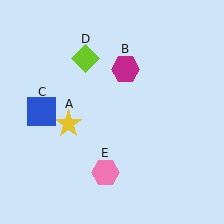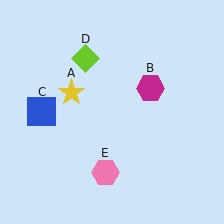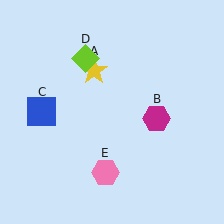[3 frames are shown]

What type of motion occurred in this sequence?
The yellow star (object A), magenta hexagon (object B) rotated clockwise around the center of the scene.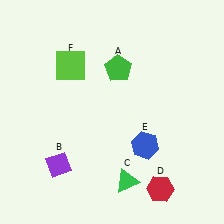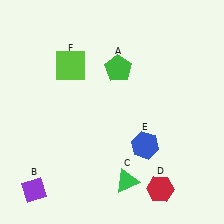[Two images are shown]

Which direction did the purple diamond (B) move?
The purple diamond (B) moved down.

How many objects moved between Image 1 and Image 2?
1 object moved between the two images.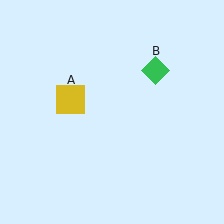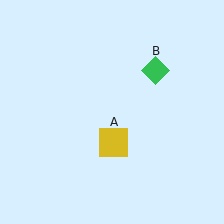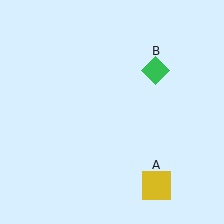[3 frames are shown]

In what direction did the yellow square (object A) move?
The yellow square (object A) moved down and to the right.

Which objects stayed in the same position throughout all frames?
Green diamond (object B) remained stationary.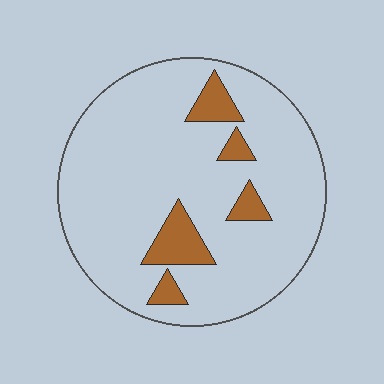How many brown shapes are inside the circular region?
5.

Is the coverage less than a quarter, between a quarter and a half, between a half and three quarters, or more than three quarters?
Less than a quarter.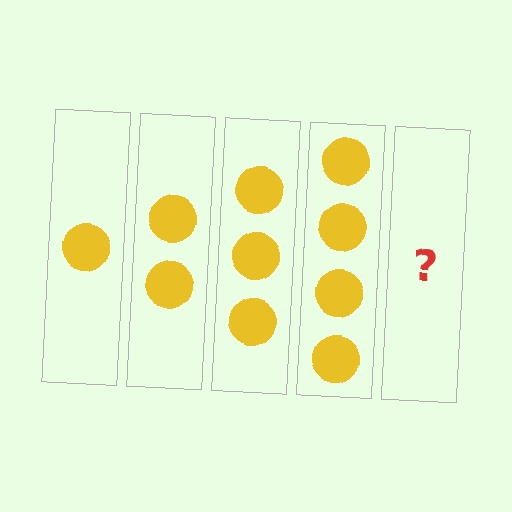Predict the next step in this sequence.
The next step is 5 circles.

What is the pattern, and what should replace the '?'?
The pattern is that each step adds one more circle. The '?' should be 5 circles.